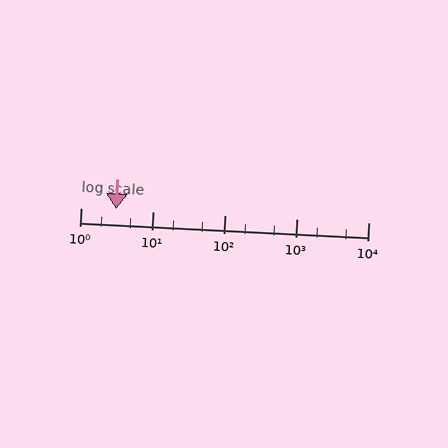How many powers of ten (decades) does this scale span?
The scale spans 4 decades, from 1 to 10000.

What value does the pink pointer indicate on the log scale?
The pointer indicates approximately 3.1.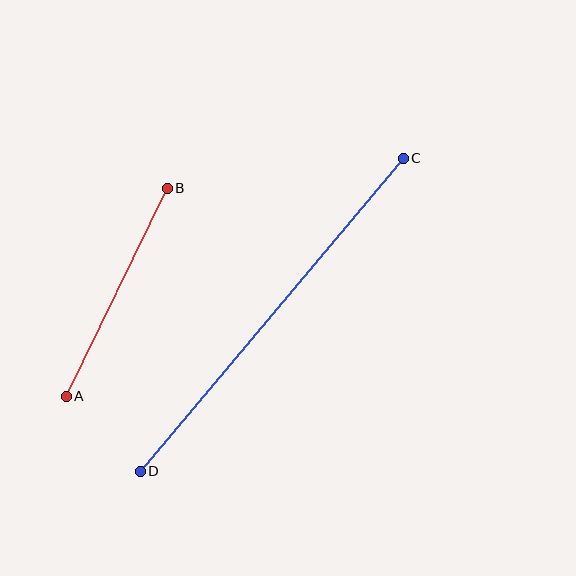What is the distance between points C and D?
The distance is approximately 409 pixels.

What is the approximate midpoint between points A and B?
The midpoint is at approximately (117, 292) pixels.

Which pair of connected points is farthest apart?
Points C and D are farthest apart.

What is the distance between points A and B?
The distance is approximately 231 pixels.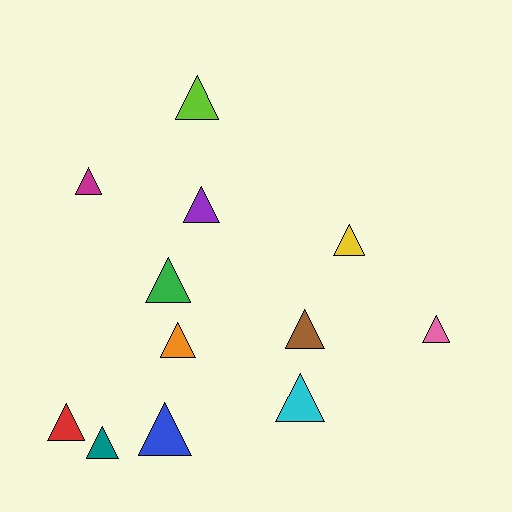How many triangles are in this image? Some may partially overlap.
There are 12 triangles.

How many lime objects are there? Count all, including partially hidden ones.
There is 1 lime object.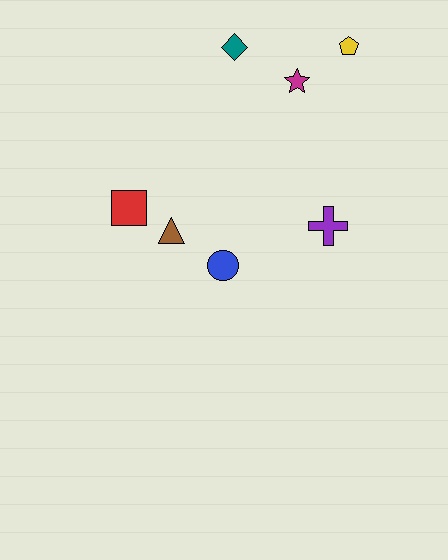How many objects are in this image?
There are 7 objects.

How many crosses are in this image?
There is 1 cross.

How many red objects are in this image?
There is 1 red object.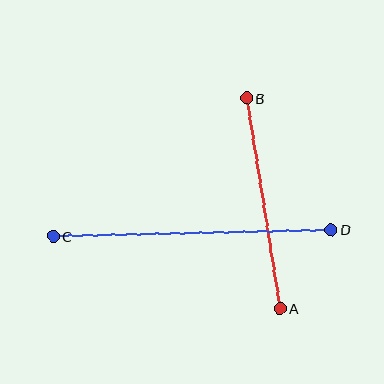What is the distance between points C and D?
The distance is approximately 278 pixels.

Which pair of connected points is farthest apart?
Points C and D are farthest apart.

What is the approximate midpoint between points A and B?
The midpoint is at approximately (263, 203) pixels.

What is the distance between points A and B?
The distance is approximately 212 pixels.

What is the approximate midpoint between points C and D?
The midpoint is at approximately (192, 233) pixels.